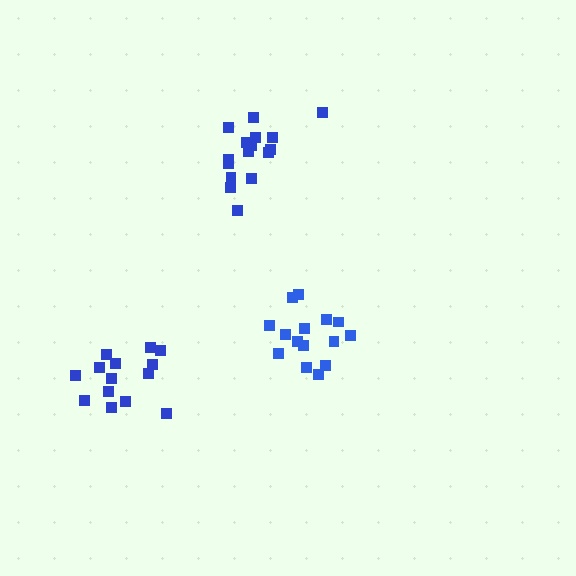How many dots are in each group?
Group 1: 15 dots, Group 2: 16 dots, Group 3: 14 dots (45 total).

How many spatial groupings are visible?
There are 3 spatial groupings.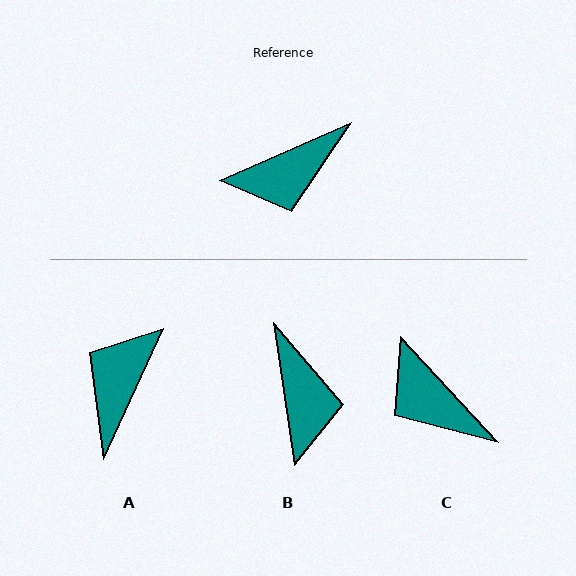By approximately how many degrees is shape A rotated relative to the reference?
Approximately 139 degrees clockwise.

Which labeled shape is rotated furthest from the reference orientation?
A, about 139 degrees away.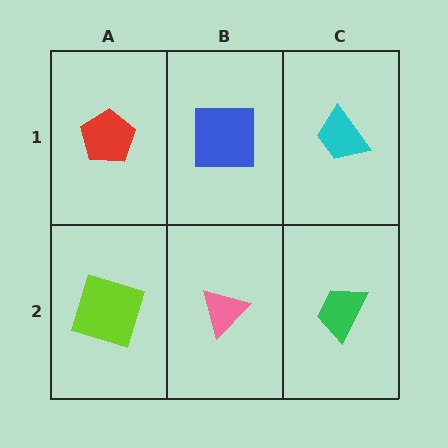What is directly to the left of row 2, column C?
A pink triangle.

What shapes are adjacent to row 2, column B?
A blue square (row 1, column B), a lime square (row 2, column A), a green trapezoid (row 2, column C).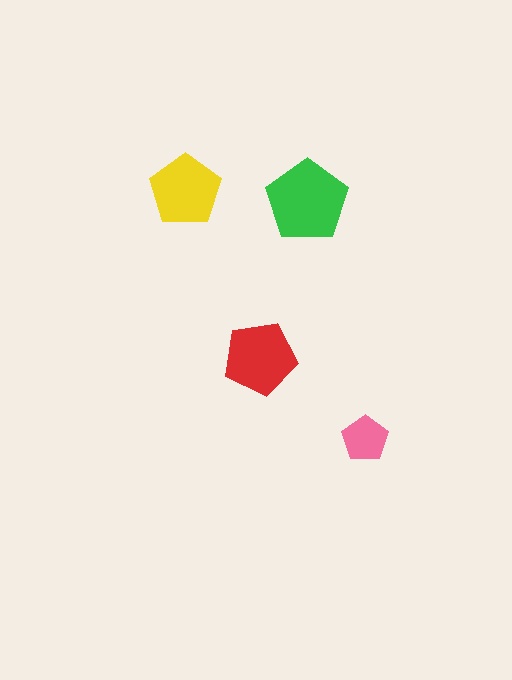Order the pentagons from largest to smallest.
the green one, the red one, the yellow one, the pink one.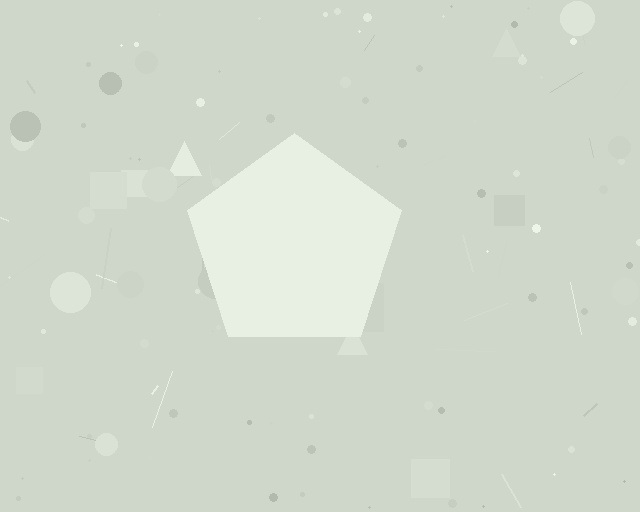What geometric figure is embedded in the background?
A pentagon is embedded in the background.